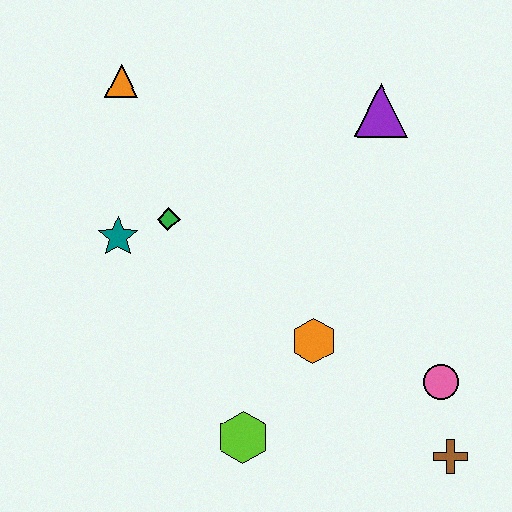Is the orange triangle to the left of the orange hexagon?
Yes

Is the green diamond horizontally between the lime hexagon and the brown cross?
No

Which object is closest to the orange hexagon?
The lime hexagon is closest to the orange hexagon.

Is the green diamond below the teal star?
No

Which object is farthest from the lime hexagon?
The orange triangle is farthest from the lime hexagon.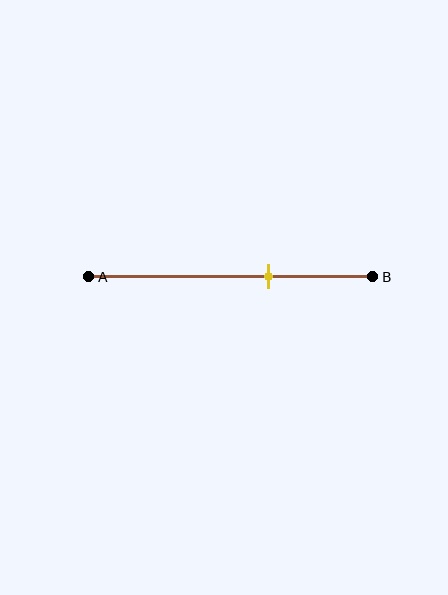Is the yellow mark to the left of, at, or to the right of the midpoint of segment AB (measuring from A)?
The yellow mark is to the right of the midpoint of segment AB.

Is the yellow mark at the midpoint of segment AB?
No, the mark is at about 65% from A, not at the 50% midpoint.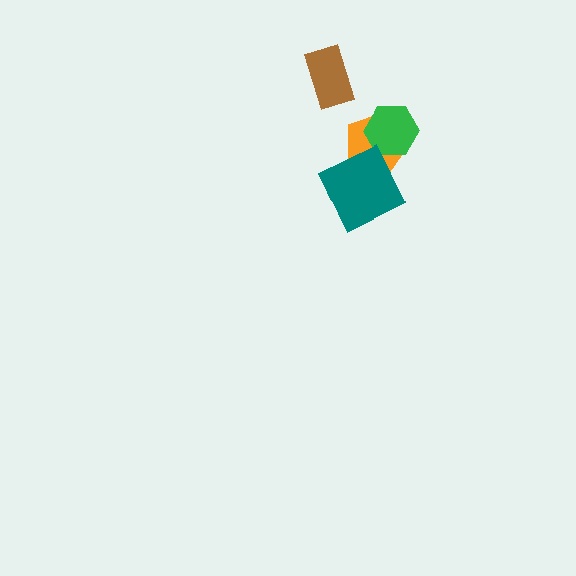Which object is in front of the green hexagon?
The teal diamond is in front of the green hexagon.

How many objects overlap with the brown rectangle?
0 objects overlap with the brown rectangle.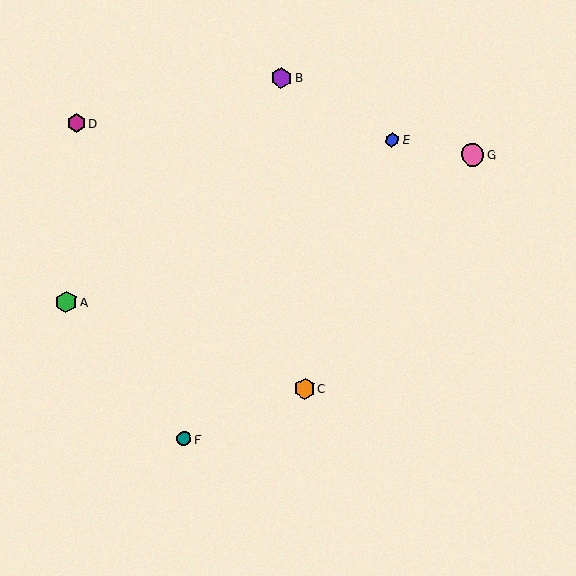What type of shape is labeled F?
Shape F is a teal circle.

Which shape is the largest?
The pink circle (labeled G) is the largest.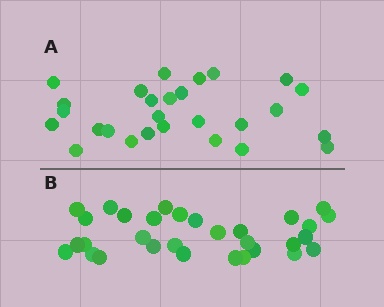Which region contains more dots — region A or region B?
Region B (the bottom region) has more dots.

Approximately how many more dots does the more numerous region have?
Region B has about 4 more dots than region A.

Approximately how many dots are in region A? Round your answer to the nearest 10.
About 30 dots. (The exact count is 27, which rounds to 30.)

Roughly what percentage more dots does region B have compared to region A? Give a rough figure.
About 15% more.